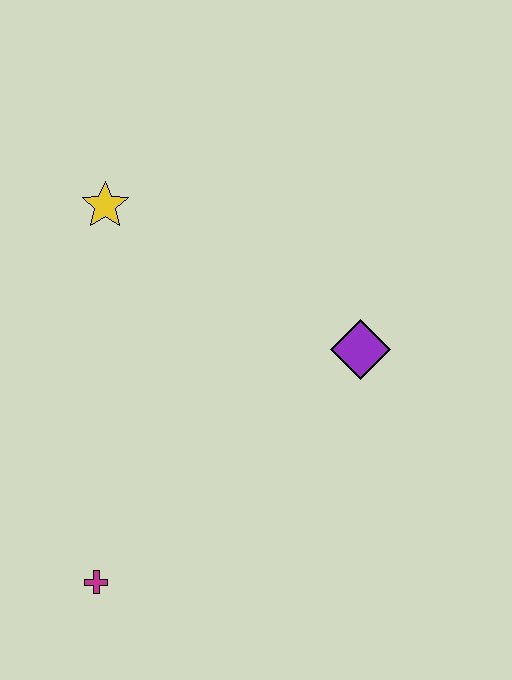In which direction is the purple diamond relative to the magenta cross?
The purple diamond is to the right of the magenta cross.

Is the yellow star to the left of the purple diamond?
Yes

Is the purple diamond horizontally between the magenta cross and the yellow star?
No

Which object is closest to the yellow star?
The purple diamond is closest to the yellow star.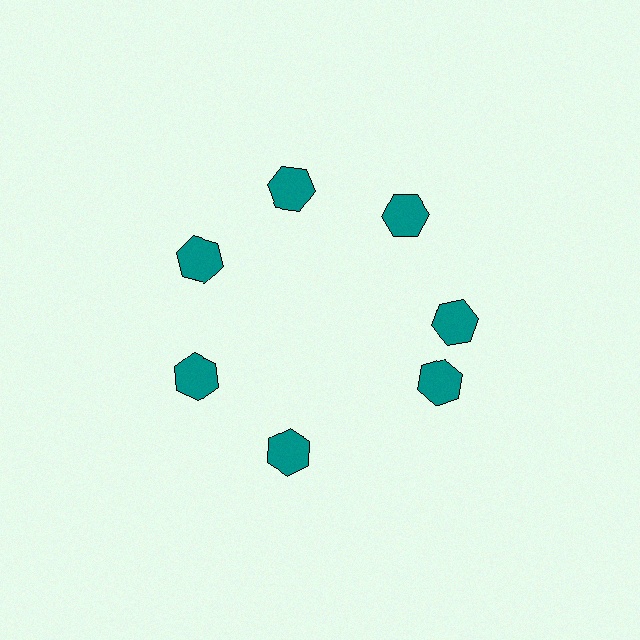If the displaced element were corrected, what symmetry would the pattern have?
It would have 7-fold rotational symmetry — the pattern would map onto itself every 51 degrees.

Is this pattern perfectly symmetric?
No. The 7 teal hexagons are arranged in a ring, but one element near the 5 o'clock position is rotated out of alignment along the ring, breaking the 7-fold rotational symmetry.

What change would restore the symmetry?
The symmetry would be restored by rotating it back into even spacing with its neighbors so that all 7 hexagons sit at equal angles and equal distance from the center.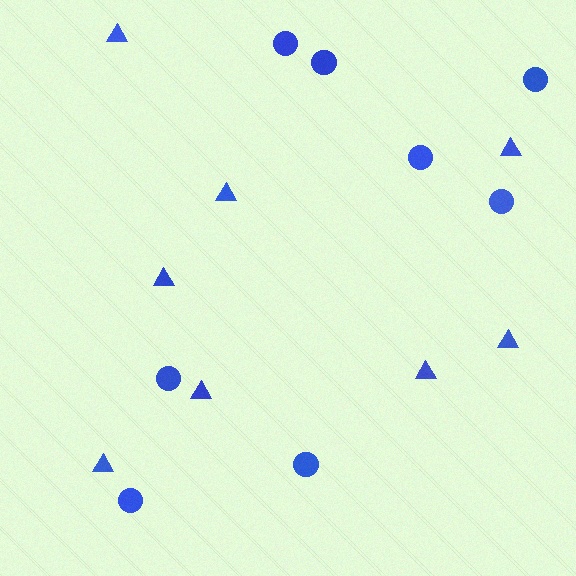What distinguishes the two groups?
There are 2 groups: one group of triangles (8) and one group of circles (8).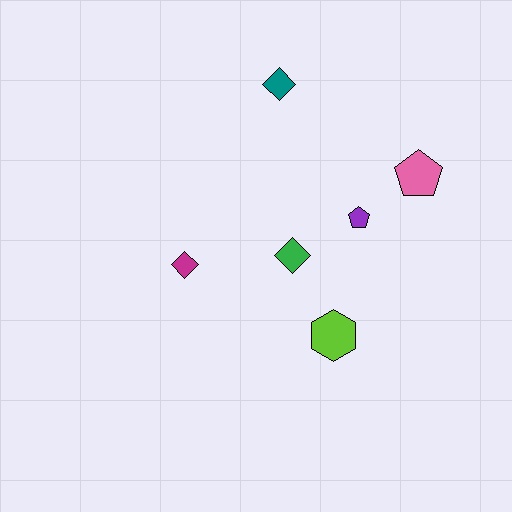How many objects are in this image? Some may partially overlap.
There are 6 objects.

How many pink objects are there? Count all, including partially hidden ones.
There is 1 pink object.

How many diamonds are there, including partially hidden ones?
There are 3 diamonds.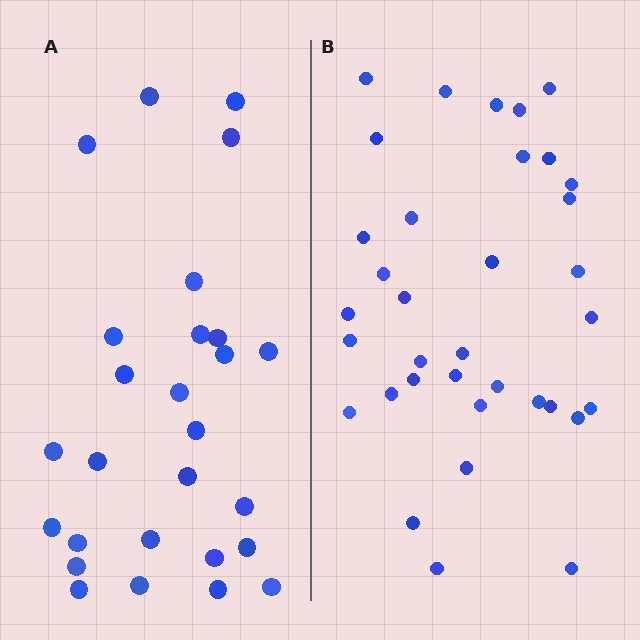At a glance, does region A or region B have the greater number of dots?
Region B (the right region) has more dots.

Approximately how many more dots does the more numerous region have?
Region B has roughly 8 or so more dots than region A.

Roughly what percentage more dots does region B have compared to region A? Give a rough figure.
About 30% more.